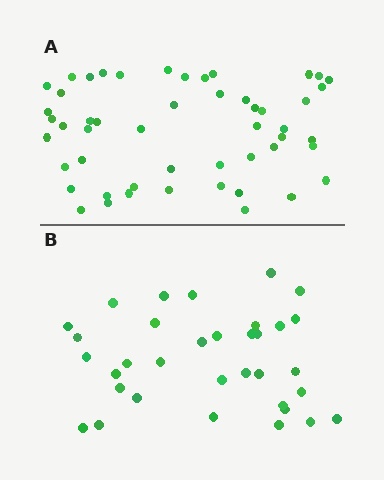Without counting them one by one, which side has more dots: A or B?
Region A (the top region) has more dots.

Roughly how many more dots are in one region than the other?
Region A has approximately 15 more dots than region B.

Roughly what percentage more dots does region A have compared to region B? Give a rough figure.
About 50% more.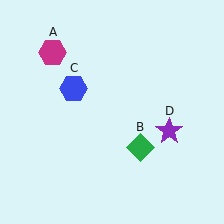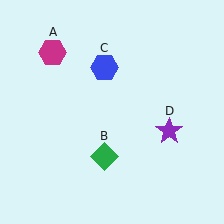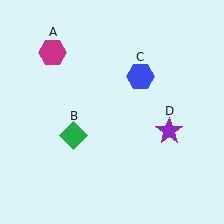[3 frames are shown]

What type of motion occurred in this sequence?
The green diamond (object B), blue hexagon (object C) rotated clockwise around the center of the scene.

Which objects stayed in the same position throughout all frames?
Magenta hexagon (object A) and purple star (object D) remained stationary.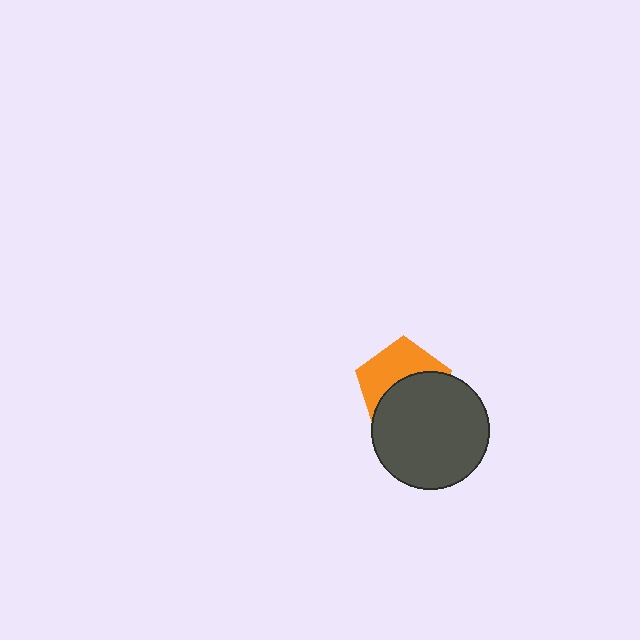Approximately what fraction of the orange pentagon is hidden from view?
Roughly 53% of the orange pentagon is hidden behind the dark gray circle.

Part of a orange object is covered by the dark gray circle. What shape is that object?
It is a pentagon.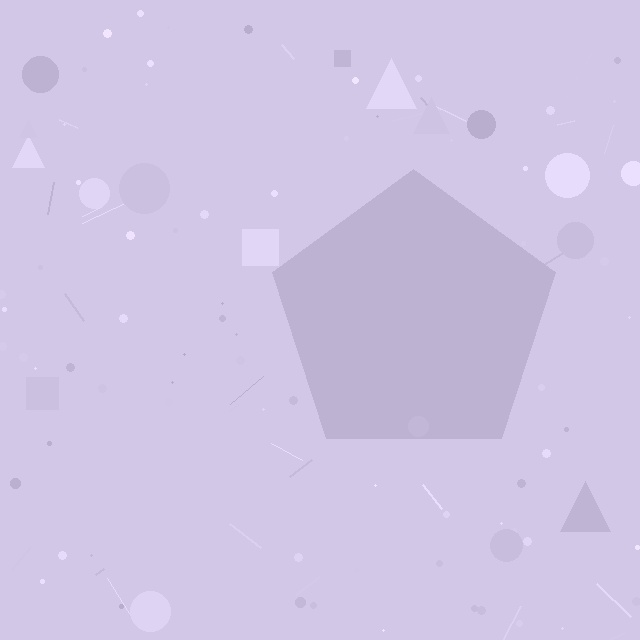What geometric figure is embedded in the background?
A pentagon is embedded in the background.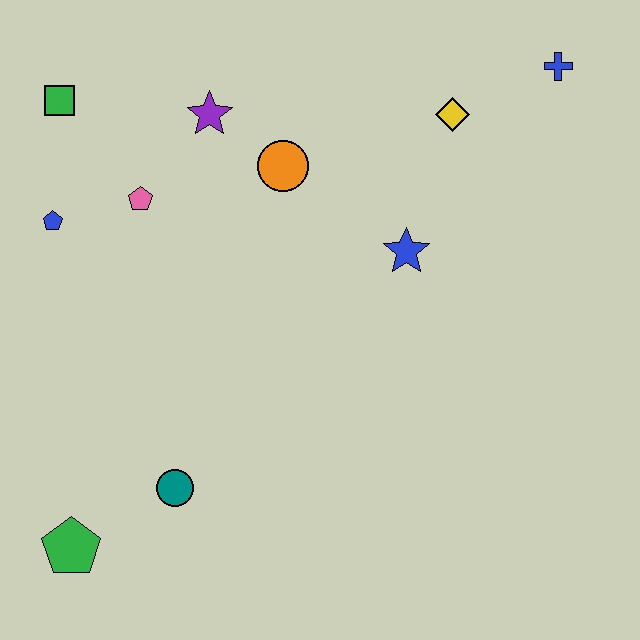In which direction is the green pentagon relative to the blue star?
The green pentagon is to the left of the blue star.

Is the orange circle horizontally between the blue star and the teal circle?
Yes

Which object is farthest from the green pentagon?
The blue cross is farthest from the green pentagon.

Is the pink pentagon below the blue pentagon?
No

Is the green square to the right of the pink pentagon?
No